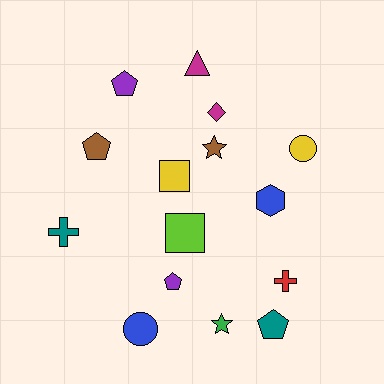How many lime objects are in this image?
There is 1 lime object.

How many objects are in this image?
There are 15 objects.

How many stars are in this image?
There are 2 stars.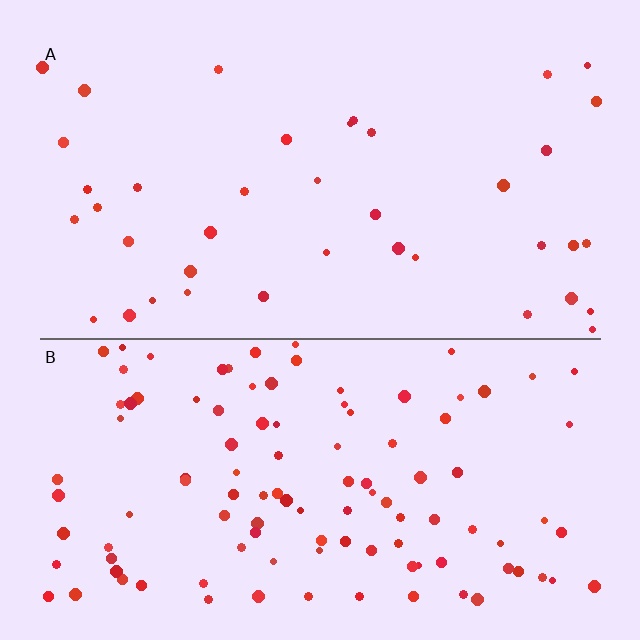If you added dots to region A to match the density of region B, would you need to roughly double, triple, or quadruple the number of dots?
Approximately triple.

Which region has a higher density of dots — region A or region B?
B (the bottom).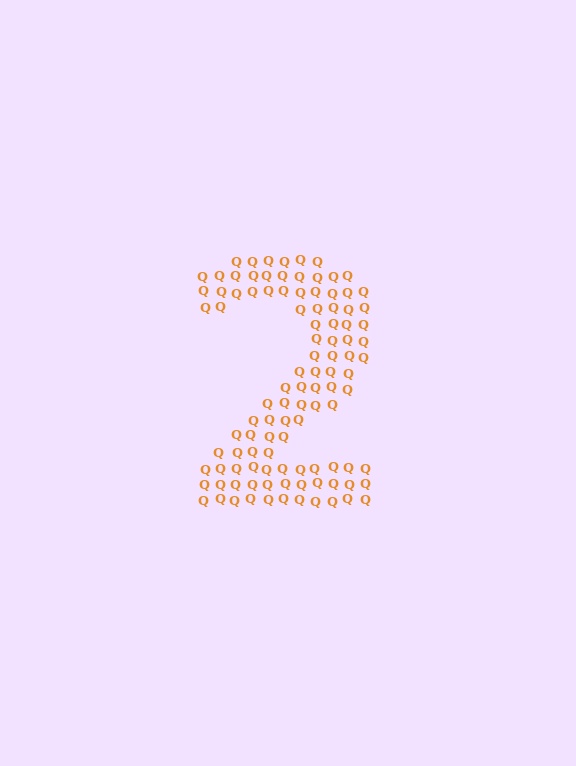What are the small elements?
The small elements are letter Q's.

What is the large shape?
The large shape is the digit 2.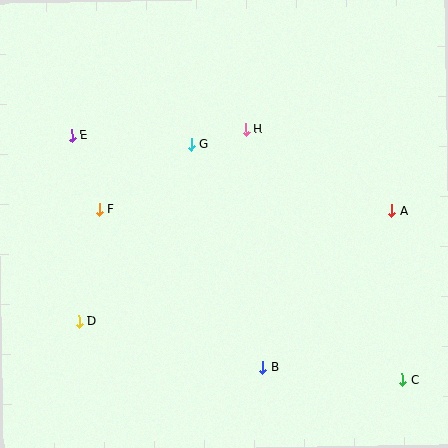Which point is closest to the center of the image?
Point G at (191, 144) is closest to the center.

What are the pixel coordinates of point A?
Point A is at (391, 211).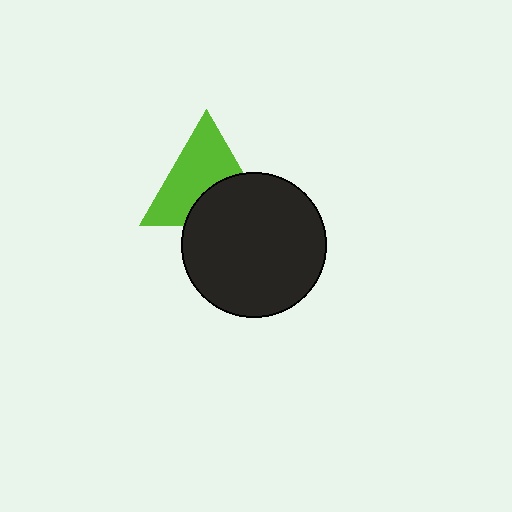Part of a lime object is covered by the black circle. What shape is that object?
It is a triangle.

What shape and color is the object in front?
The object in front is a black circle.